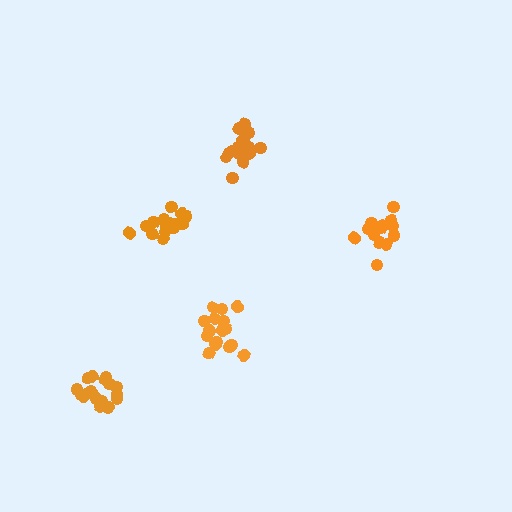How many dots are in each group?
Group 1: 15 dots, Group 2: 14 dots, Group 3: 19 dots, Group 4: 19 dots, Group 5: 17 dots (84 total).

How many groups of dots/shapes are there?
There are 5 groups.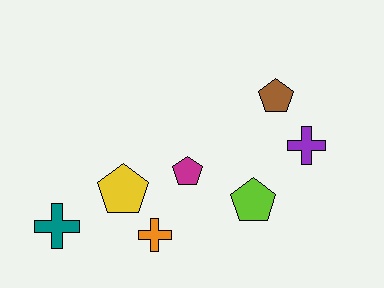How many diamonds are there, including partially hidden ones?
There are no diamonds.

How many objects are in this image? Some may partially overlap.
There are 7 objects.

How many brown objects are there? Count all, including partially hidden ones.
There is 1 brown object.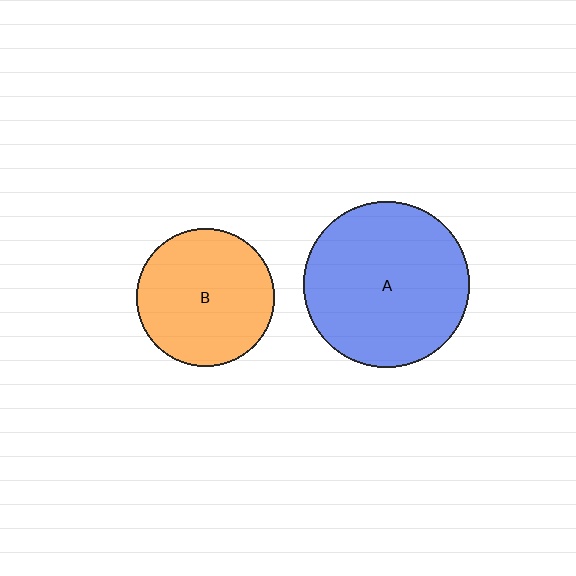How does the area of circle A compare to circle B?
Approximately 1.4 times.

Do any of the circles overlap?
No, none of the circles overlap.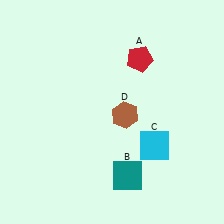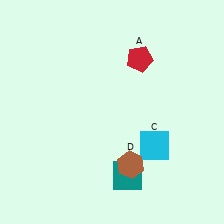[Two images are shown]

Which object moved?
The brown hexagon (D) moved down.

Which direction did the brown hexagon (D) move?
The brown hexagon (D) moved down.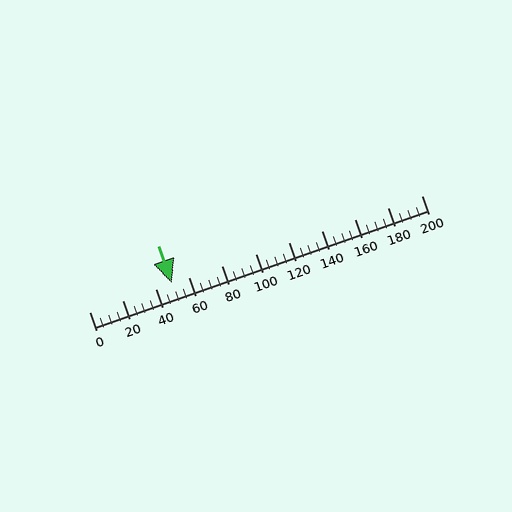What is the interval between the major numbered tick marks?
The major tick marks are spaced 20 units apart.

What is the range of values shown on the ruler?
The ruler shows values from 0 to 200.